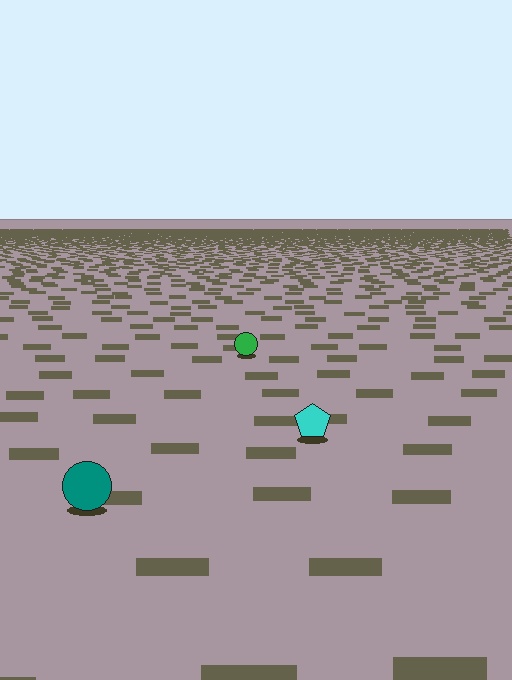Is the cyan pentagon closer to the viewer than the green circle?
Yes. The cyan pentagon is closer — you can tell from the texture gradient: the ground texture is coarser near it.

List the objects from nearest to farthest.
From nearest to farthest: the teal circle, the cyan pentagon, the green circle.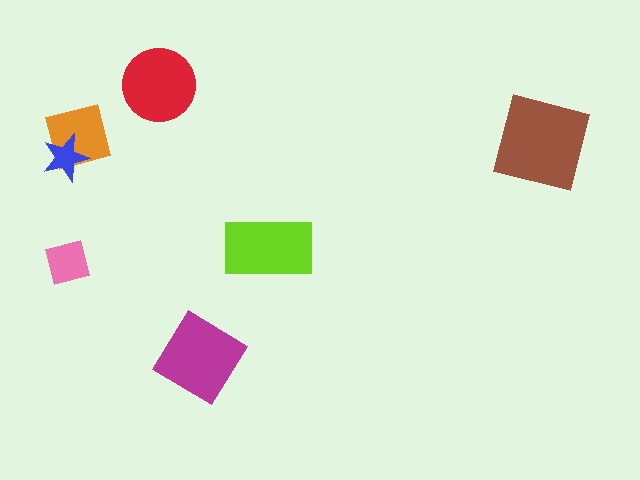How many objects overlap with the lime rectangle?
0 objects overlap with the lime rectangle.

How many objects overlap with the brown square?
0 objects overlap with the brown square.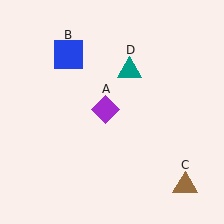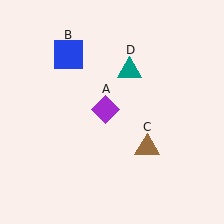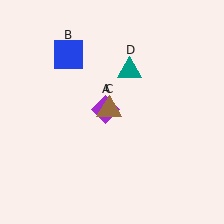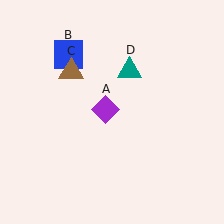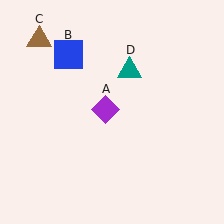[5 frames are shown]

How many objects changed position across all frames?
1 object changed position: brown triangle (object C).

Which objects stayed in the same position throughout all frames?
Purple diamond (object A) and blue square (object B) and teal triangle (object D) remained stationary.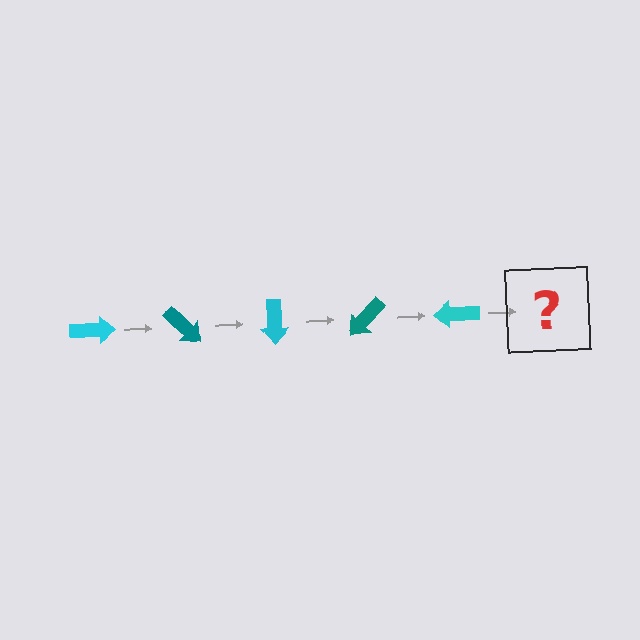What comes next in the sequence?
The next element should be a teal arrow, rotated 225 degrees from the start.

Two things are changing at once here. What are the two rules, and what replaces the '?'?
The two rules are that it rotates 45 degrees each step and the color cycles through cyan and teal. The '?' should be a teal arrow, rotated 225 degrees from the start.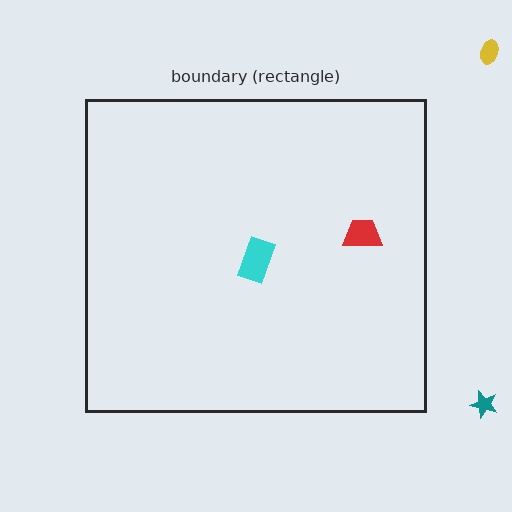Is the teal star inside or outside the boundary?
Outside.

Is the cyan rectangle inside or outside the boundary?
Inside.